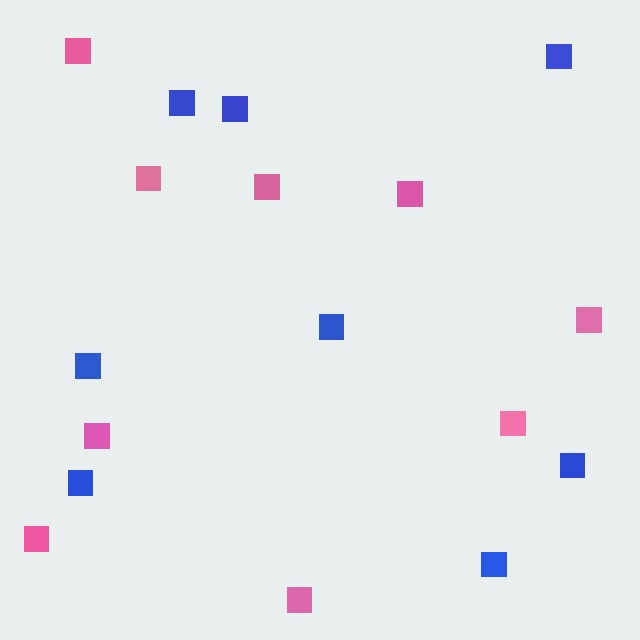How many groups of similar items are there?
There are 2 groups: one group of pink squares (9) and one group of blue squares (8).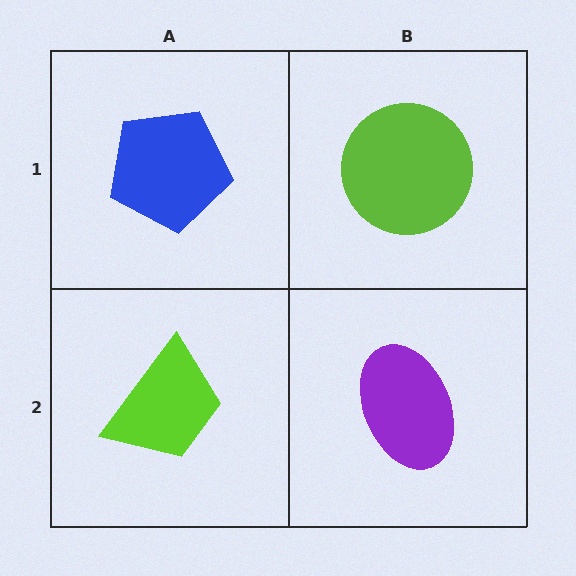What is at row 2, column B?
A purple ellipse.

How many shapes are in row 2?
2 shapes.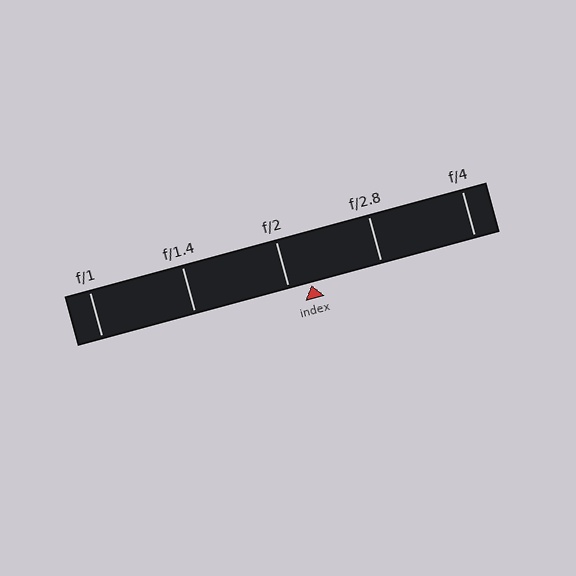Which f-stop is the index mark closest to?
The index mark is closest to f/2.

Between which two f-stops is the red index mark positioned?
The index mark is between f/2 and f/2.8.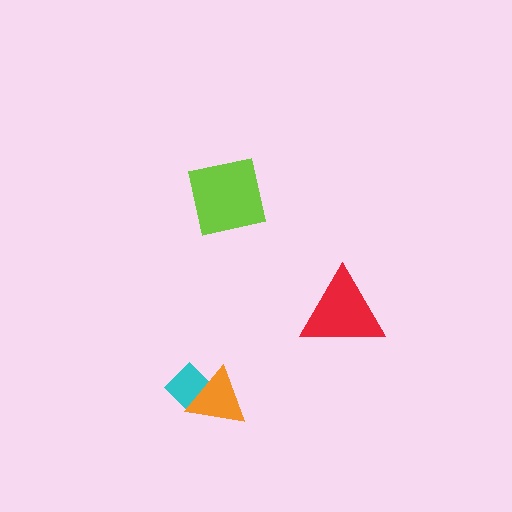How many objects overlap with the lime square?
0 objects overlap with the lime square.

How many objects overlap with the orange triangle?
1 object overlaps with the orange triangle.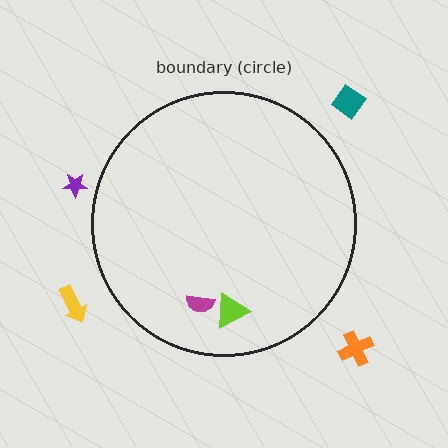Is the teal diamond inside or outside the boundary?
Outside.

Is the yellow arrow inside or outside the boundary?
Outside.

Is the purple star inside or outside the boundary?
Outside.